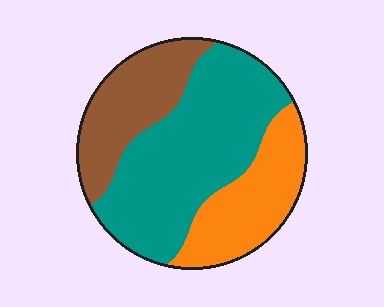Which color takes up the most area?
Teal, at roughly 50%.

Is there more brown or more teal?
Teal.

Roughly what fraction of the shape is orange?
Orange takes up about one quarter (1/4) of the shape.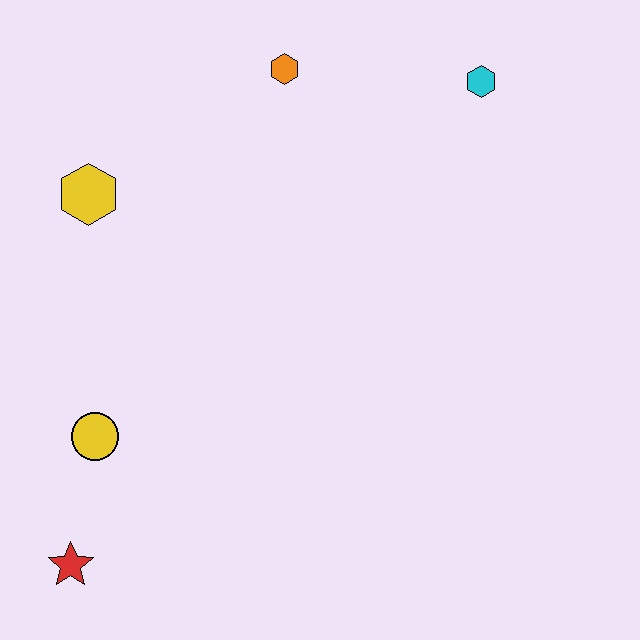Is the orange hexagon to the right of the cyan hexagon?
No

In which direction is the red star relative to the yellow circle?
The red star is below the yellow circle.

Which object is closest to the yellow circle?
The red star is closest to the yellow circle.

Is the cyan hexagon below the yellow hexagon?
No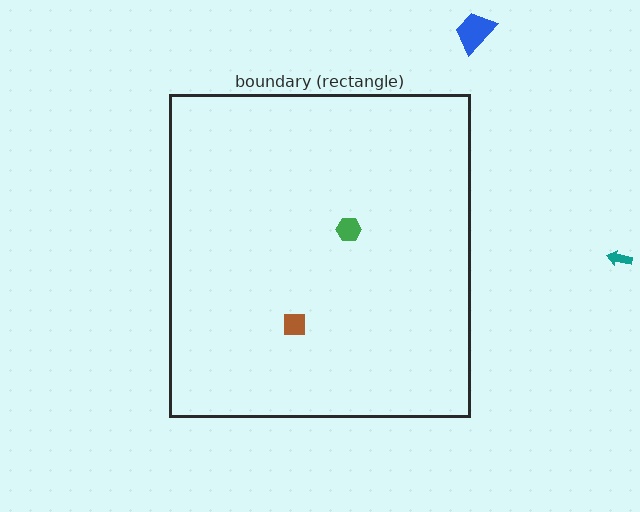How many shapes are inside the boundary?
2 inside, 2 outside.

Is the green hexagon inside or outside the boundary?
Inside.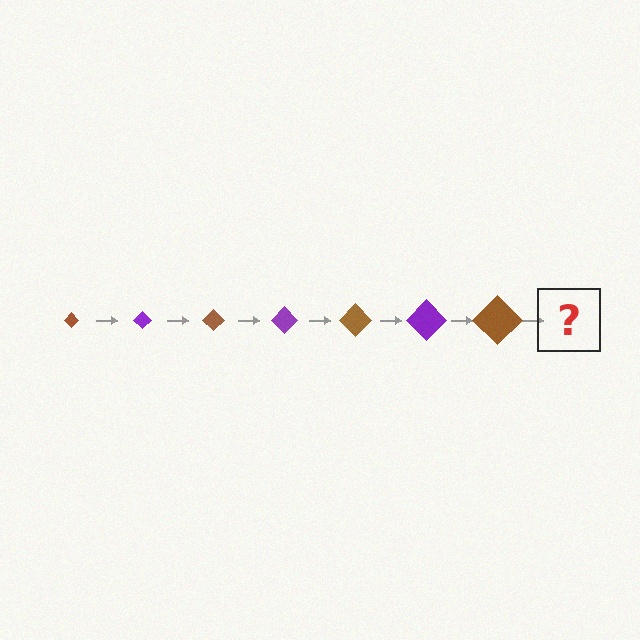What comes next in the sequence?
The next element should be a purple diamond, larger than the previous one.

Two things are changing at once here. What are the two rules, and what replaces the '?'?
The two rules are that the diamond grows larger each step and the color cycles through brown and purple. The '?' should be a purple diamond, larger than the previous one.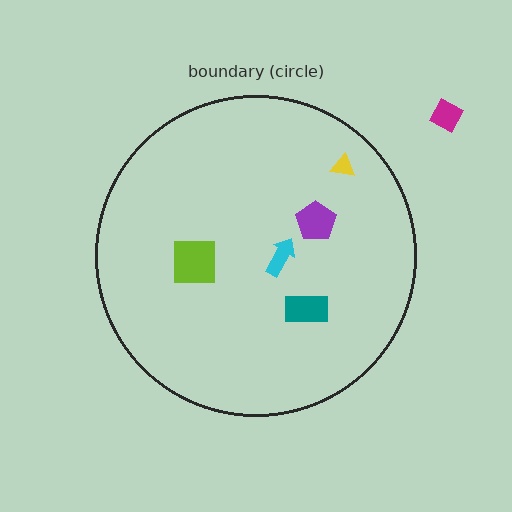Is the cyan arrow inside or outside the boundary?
Inside.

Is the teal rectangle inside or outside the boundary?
Inside.